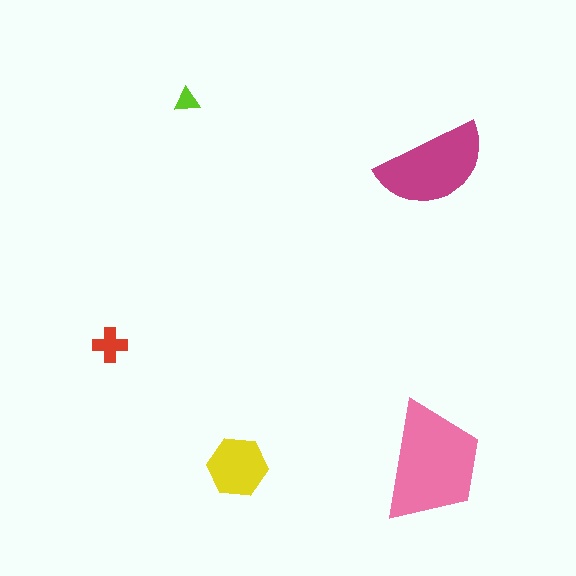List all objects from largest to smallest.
The pink trapezoid, the magenta semicircle, the yellow hexagon, the red cross, the lime triangle.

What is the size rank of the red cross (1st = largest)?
4th.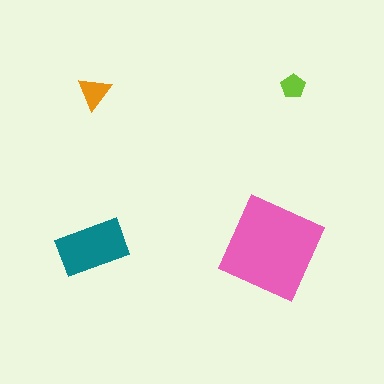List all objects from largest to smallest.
The pink square, the teal rectangle, the orange triangle, the lime pentagon.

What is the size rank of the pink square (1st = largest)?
1st.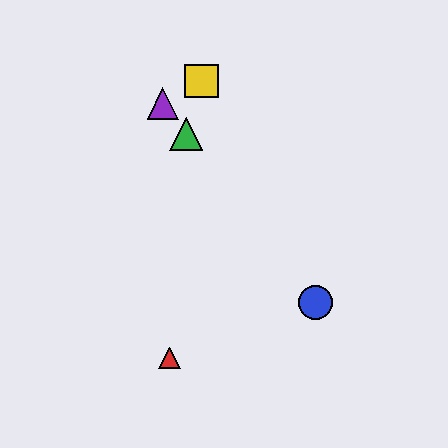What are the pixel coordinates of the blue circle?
The blue circle is at (315, 302).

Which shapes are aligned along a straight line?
The blue circle, the green triangle, the purple triangle are aligned along a straight line.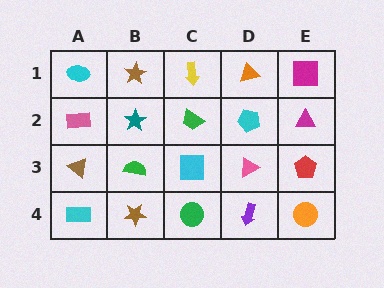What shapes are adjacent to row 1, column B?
A teal star (row 2, column B), a cyan ellipse (row 1, column A), a yellow arrow (row 1, column C).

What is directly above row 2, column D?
An orange triangle.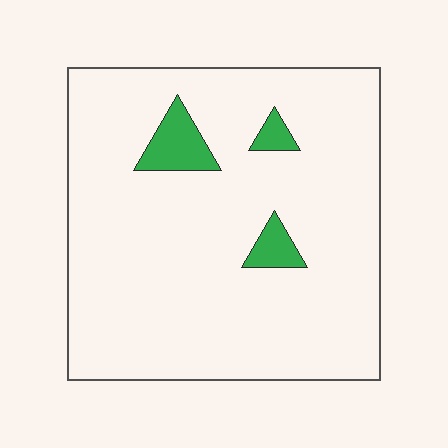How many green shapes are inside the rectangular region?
3.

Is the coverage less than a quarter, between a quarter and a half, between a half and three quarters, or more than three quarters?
Less than a quarter.